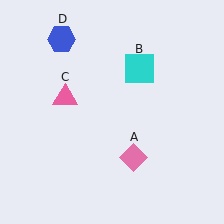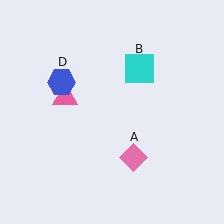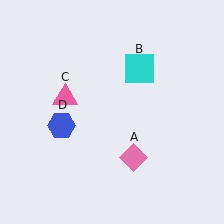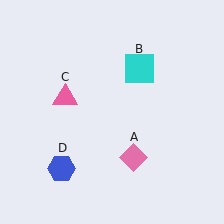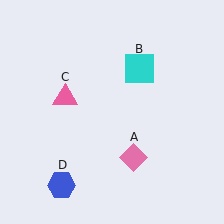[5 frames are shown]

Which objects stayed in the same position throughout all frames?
Pink diamond (object A) and cyan square (object B) and pink triangle (object C) remained stationary.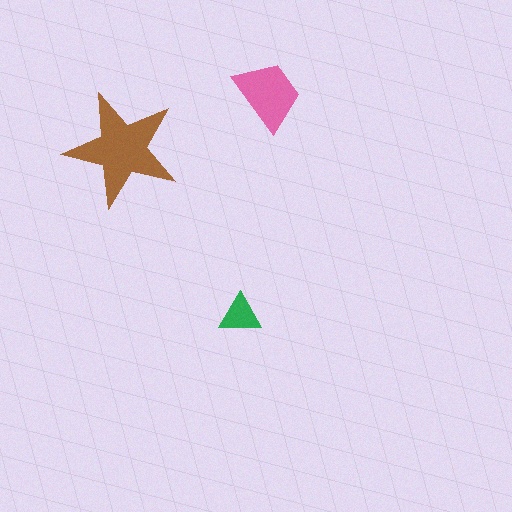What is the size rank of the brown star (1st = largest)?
1st.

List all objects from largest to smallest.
The brown star, the pink trapezoid, the green triangle.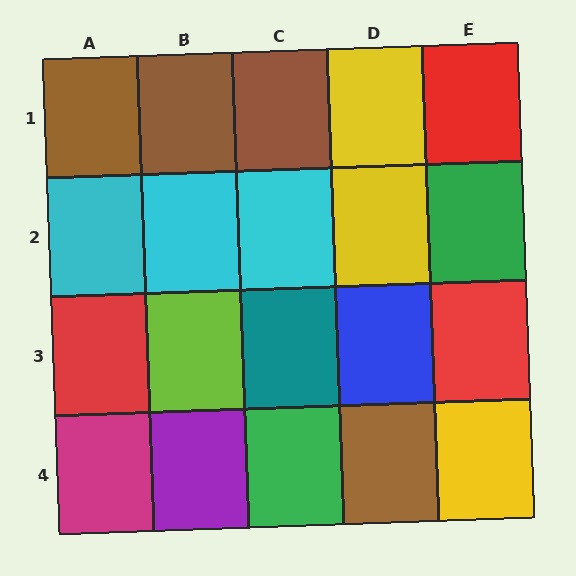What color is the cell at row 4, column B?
Purple.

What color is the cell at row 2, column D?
Yellow.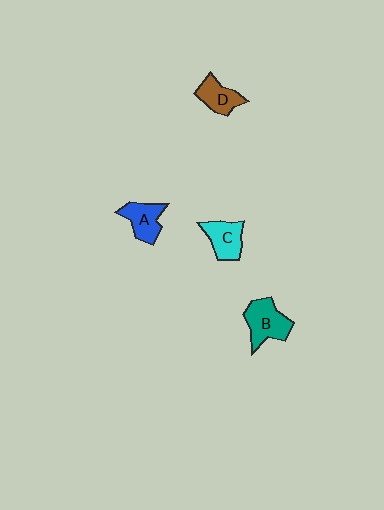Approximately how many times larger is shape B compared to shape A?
Approximately 1.3 times.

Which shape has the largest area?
Shape B (teal).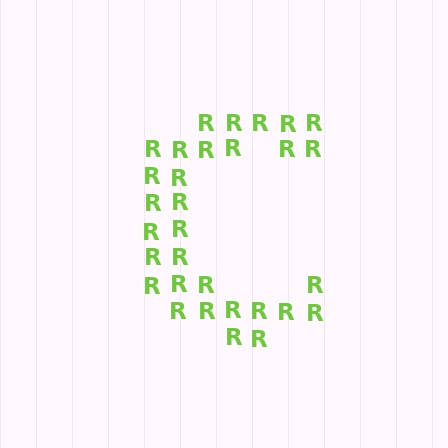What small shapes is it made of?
It is made of small letter R's.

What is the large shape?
The large shape is the letter C.